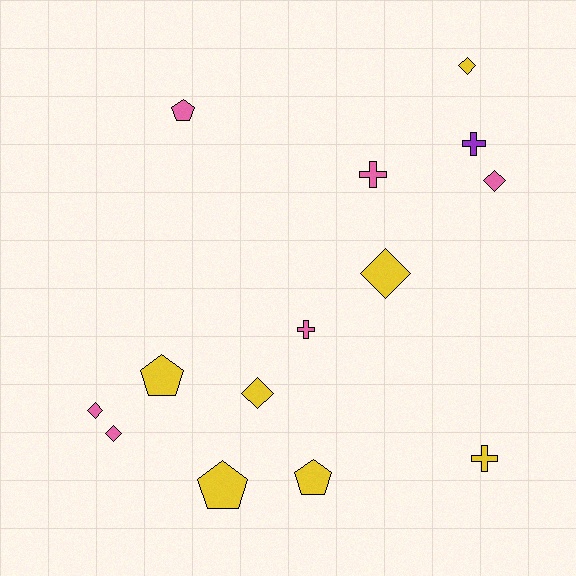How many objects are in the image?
There are 14 objects.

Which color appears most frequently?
Yellow, with 7 objects.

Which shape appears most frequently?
Diamond, with 6 objects.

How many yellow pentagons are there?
There are 3 yellow pentagons.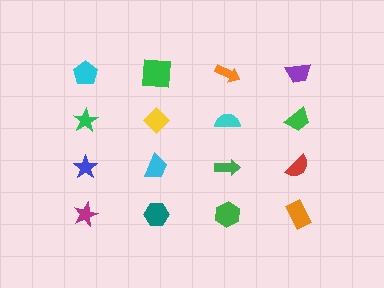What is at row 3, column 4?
A red semicircle.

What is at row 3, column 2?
A cyan trapezoid.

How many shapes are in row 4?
4 shapes.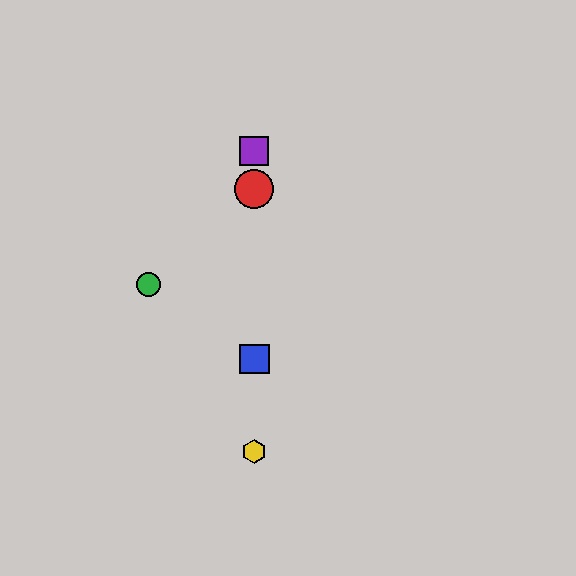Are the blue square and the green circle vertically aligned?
No, the blue square is at x≈254 and the green circle is at x≈149.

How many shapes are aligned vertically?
4 shapes (the red circle, the blue square, the yellow hexagon, the purple square) are aligned vertically.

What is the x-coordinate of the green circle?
The green circle is at x≈149.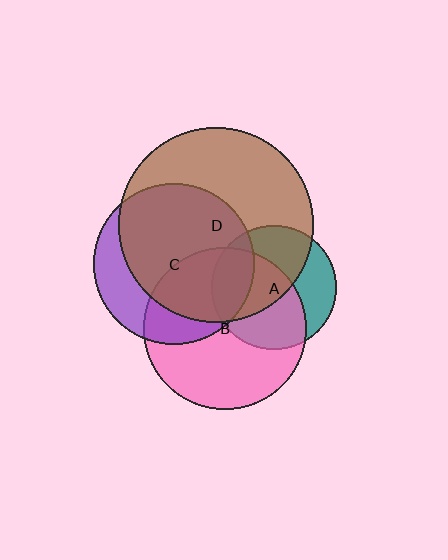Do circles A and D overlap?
Yes.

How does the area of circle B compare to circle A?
Approximately 1.7 times.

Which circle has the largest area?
Circle D (brown).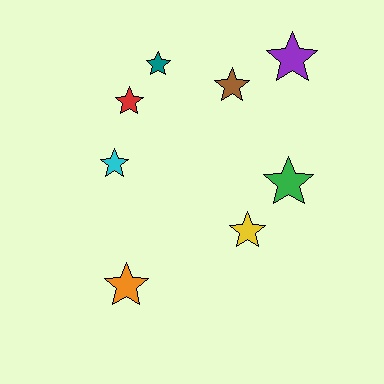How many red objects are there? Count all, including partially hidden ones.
There is 1 red object.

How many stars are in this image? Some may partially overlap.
There are 8 stars.